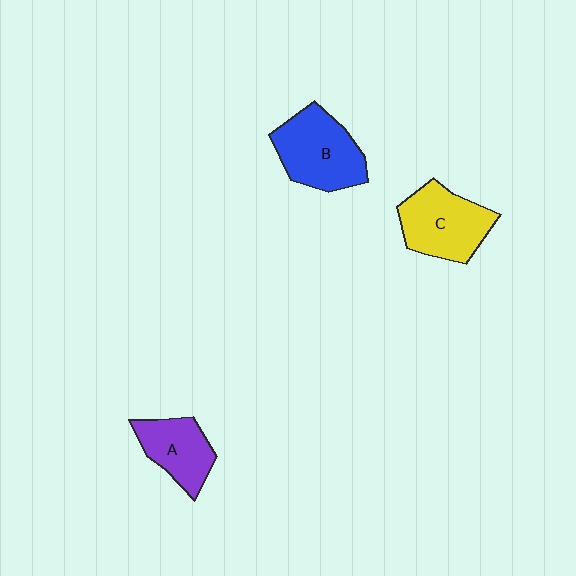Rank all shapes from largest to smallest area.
From largest to smallest: B (blue), C (yellow), A (purple).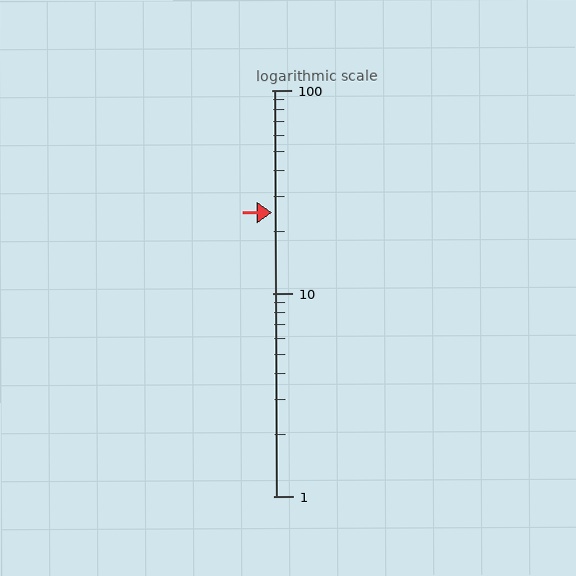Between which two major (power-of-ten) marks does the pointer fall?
The pointer is between 10 and 100.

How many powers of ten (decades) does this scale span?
The scale spans 2 decades, from 1 to 100.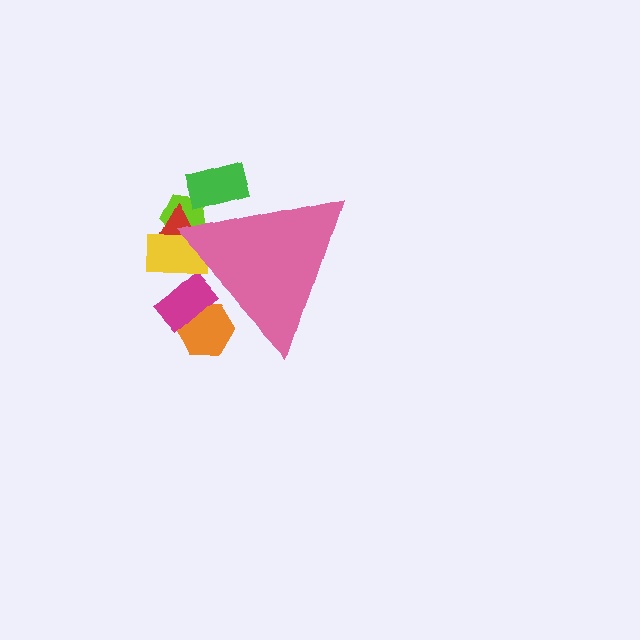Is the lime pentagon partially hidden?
Yes, the lime pentagon is partially hidden behind the pink triangle.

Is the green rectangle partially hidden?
Yes, the green rectangle is partially hidden behind the pink triangle.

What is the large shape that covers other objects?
A pink triangle.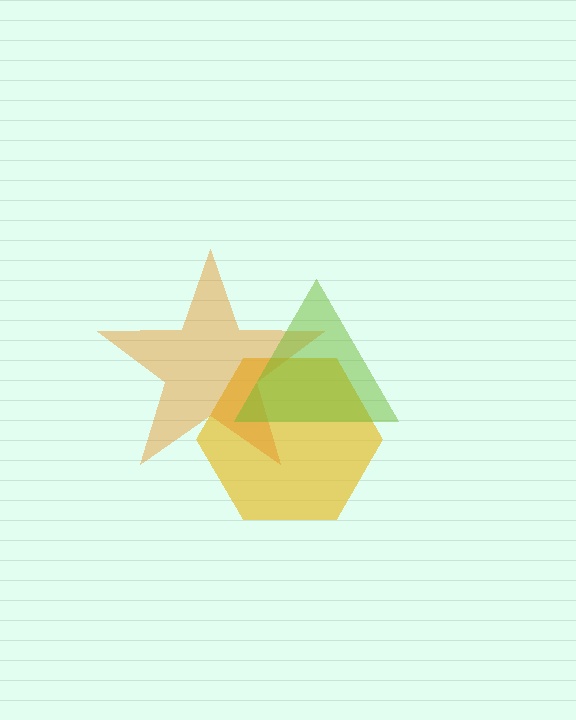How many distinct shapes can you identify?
There are 3 distinct shapes: a yellow hexagon, an orange star, a lime triangle.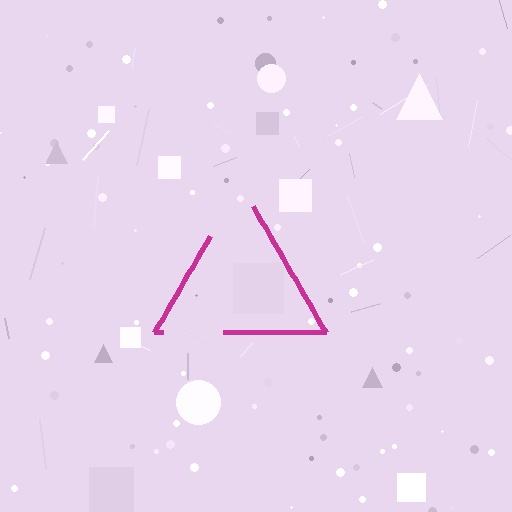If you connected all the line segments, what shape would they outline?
They would outline a triangle.